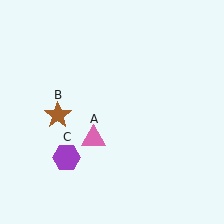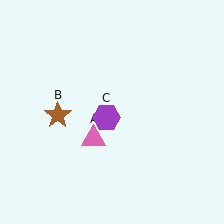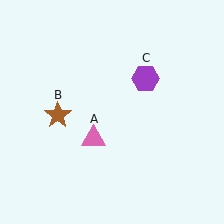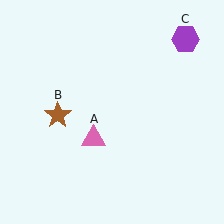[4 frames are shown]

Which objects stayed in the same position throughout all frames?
Pink triangle (object A) and brown star (object B) remained stationary.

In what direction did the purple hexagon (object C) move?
The purple hexagon (object C) moved up and to the right.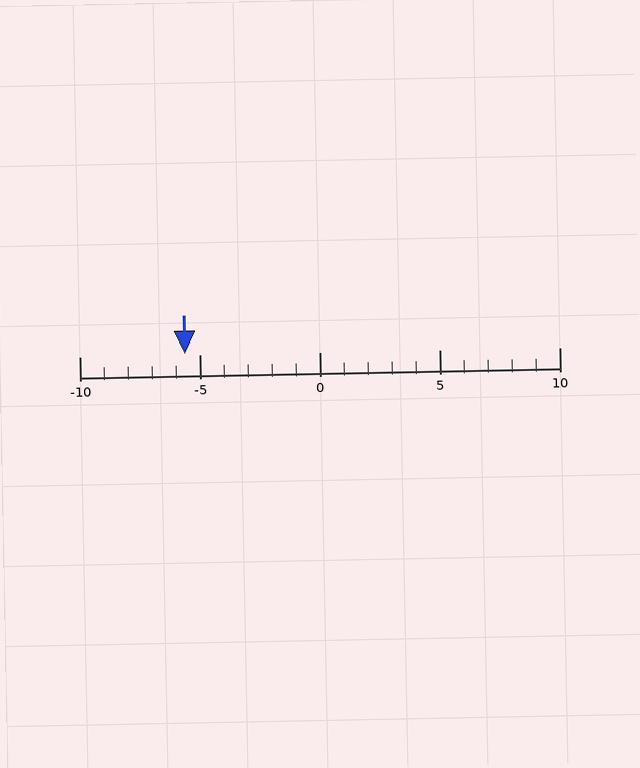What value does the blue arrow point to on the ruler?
The blue arrow points to approximately -6.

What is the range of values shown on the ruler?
The ruler shows values from -10 to 10.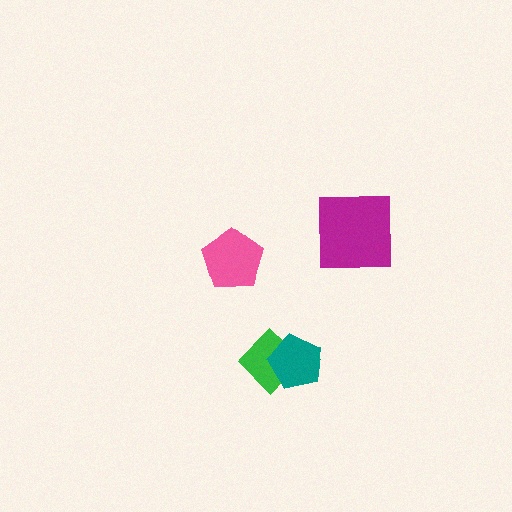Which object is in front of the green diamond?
The teal pentagon is in front of the green diamond.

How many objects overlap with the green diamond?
1 object overlaps with the green diamond.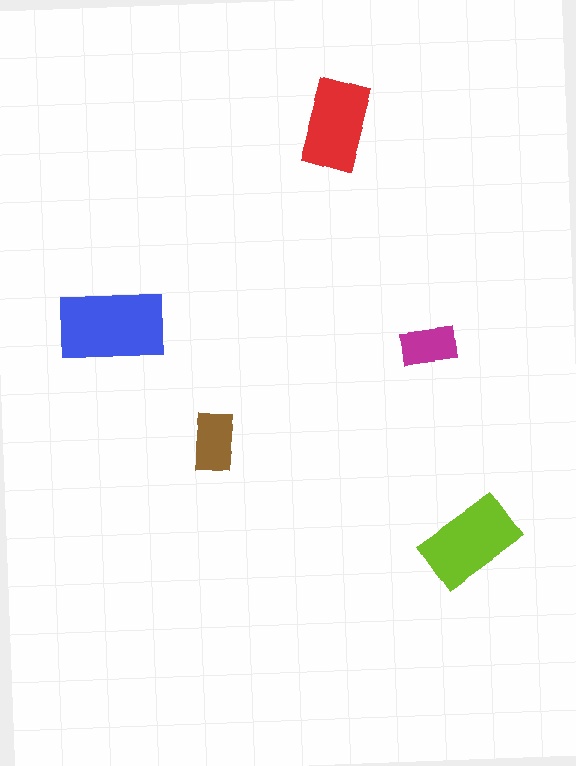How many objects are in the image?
There are 5 objects in the image.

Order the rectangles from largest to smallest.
the blue one, the lime one, the red one, the brown one, the magenta one.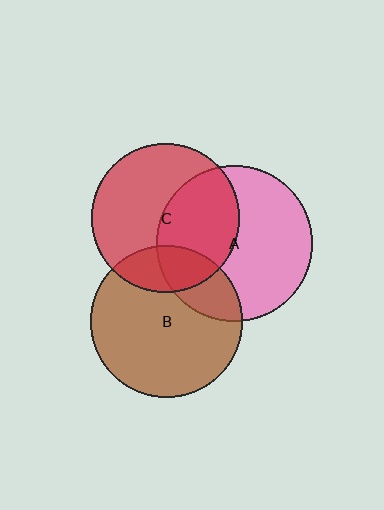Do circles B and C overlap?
Yes.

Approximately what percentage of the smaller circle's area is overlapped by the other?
Approximately 20%.